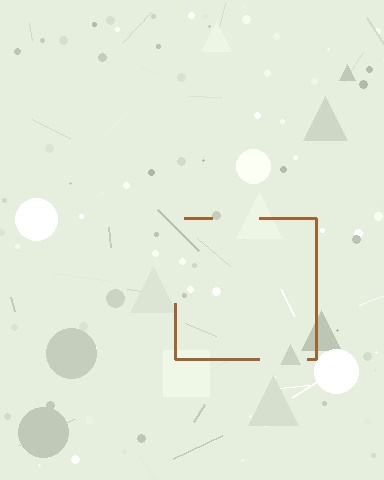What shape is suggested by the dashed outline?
The dashed outline suggests a square.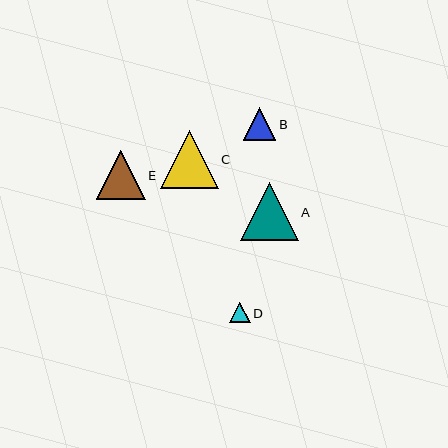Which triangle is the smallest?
Triangle D is the smallest with a size of approximately 20 pixels.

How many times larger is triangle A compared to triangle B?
Triangle A is approximately 1.8 times the size of triangle B.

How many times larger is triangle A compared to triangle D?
Triangle A is approximately 2.9 times the size of triangle D.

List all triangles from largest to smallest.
From largest to smallest: A, C, E, B, D.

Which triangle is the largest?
Triangle A is the largest with a size of approximately 58 pixels.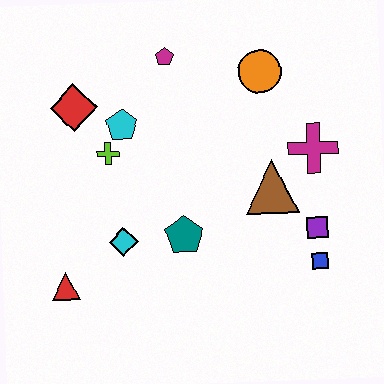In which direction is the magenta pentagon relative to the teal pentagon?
The magenta pentagon is above the teal pentagon.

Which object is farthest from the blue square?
The red diamond is farthest from the blue square.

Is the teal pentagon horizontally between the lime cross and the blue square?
Yes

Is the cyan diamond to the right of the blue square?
No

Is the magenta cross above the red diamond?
No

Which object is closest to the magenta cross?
The brown triangle is closest to the magenta cross.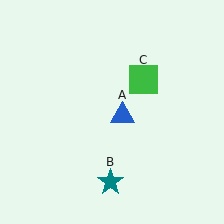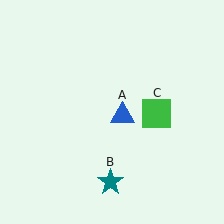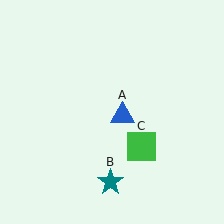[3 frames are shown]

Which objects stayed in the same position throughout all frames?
Blue triangle (object A) and teal star (object B) remained stationary.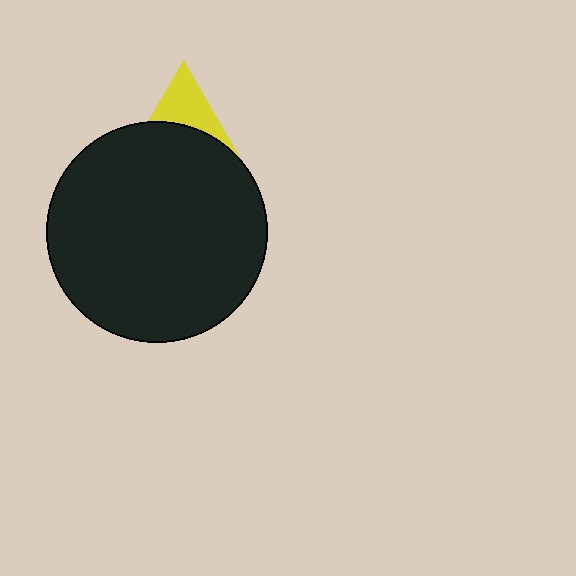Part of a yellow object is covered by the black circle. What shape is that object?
It is a triangle.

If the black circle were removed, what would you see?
You would see the complete yellow triangle.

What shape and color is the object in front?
The object in front is a black circle.